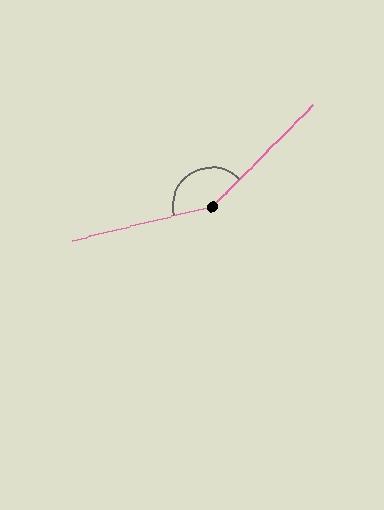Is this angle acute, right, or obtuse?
It is obtuse.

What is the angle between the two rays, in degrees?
Approximately 149 degrees.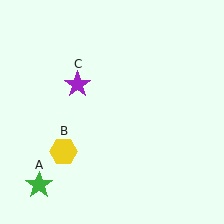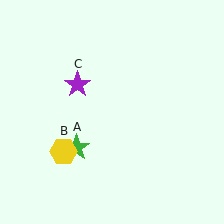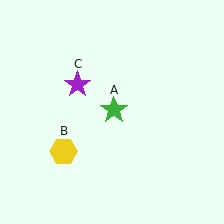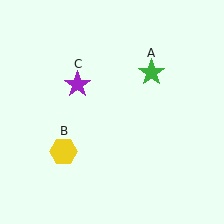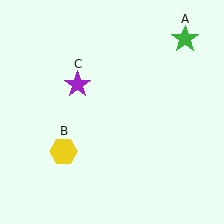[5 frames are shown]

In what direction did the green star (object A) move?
The green star (object A) moved up and to the right.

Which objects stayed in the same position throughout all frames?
Yellow hexagon (object B) and purple star (object C) remained stationary.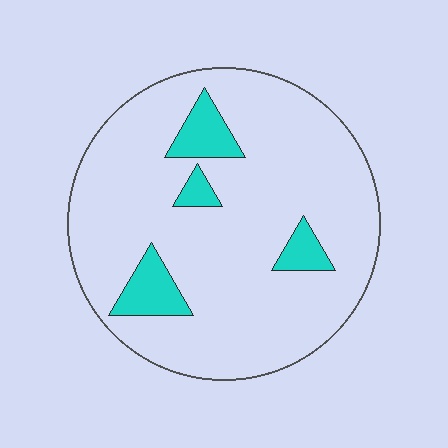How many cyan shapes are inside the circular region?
4.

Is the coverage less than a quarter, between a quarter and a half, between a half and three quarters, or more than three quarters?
Less than a quarter.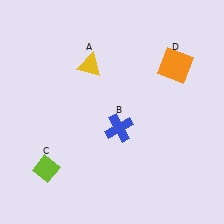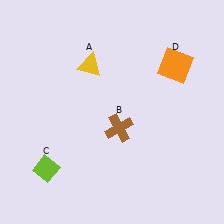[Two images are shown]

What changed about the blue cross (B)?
In Image 1, B is blue. In Image 2, it changed to brown.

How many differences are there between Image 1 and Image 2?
There is 1 difference between the two images.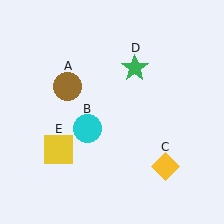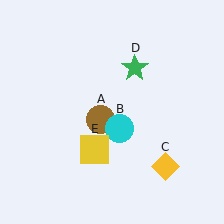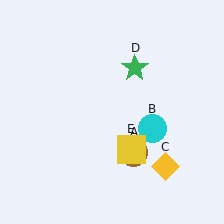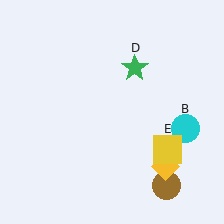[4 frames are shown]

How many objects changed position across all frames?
3 objects changed position: brown circle (object A), cyan circle (object B), yellow square (object E).